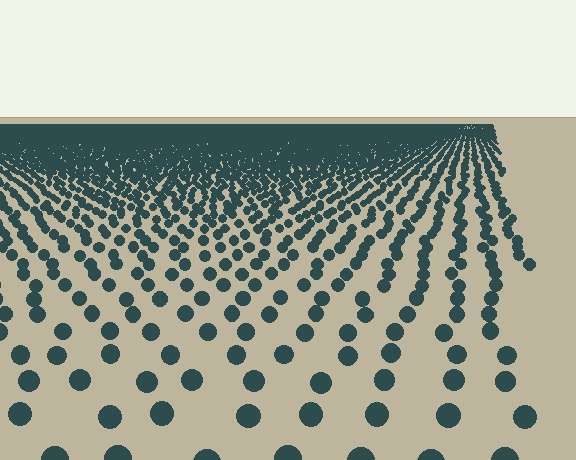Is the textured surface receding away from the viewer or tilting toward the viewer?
The surface is receding away from the viewer. Texture elements get smaller and denser toward the top.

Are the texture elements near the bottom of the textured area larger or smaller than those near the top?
Larger. Near the bottom, elements are closer to the viewer and appear at a bigger on-screen size.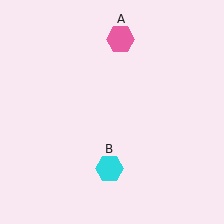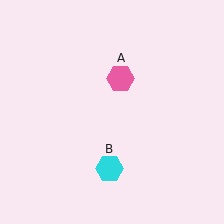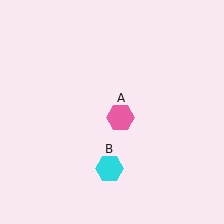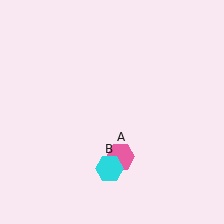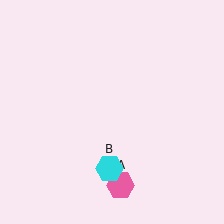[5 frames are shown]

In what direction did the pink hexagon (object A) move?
The pink hexagon (object A) moved down.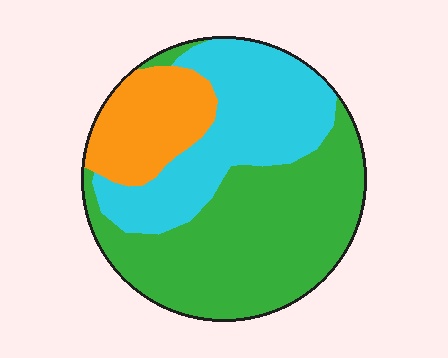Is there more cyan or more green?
Green.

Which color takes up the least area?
Orange, at roughly 20%.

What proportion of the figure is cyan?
Cyan takes up about one third (1/3) of the figure.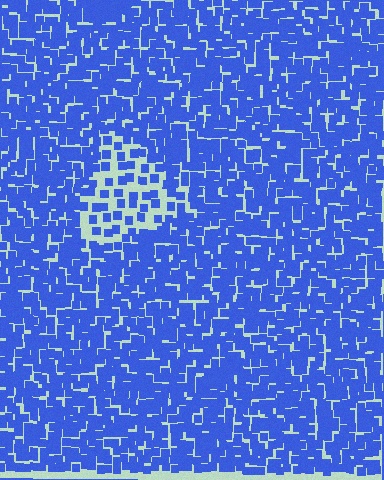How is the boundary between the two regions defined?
The boundary is defined by a change in element density (approximately 2.4x ratio). All elements are the same color, size, and shape.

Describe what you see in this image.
The image contains small blue elements arranged at two different densities. A triangle-shaped region is visible where the elements are less densely packed than the surrounding area.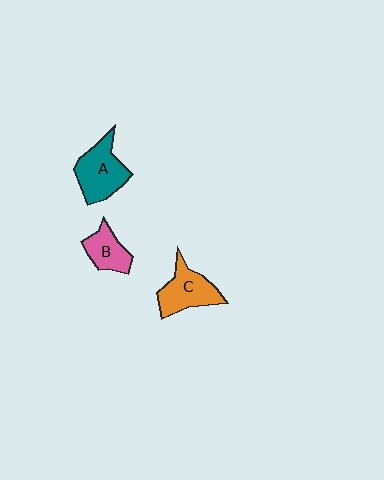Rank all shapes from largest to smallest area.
From largest to smallest: A (teal), C (orange), B (pink).